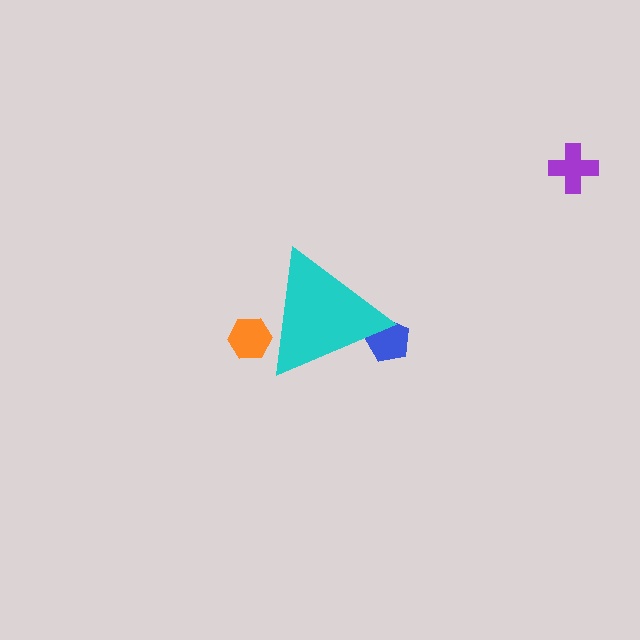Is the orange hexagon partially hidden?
Yes, the orange hexagon is partially hidden behind the cyan triangle.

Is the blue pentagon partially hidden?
Yes, the blue pentagon is partially hidden behind the cyan triangle.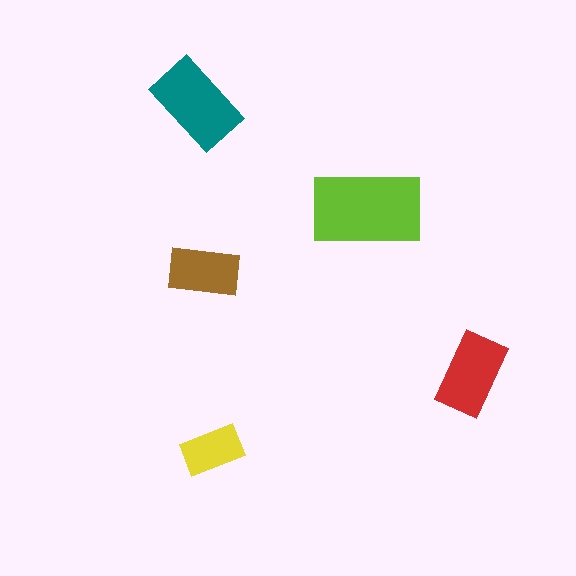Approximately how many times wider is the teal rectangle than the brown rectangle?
About 1.5 times wider.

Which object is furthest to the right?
The red rectangle is rightmost.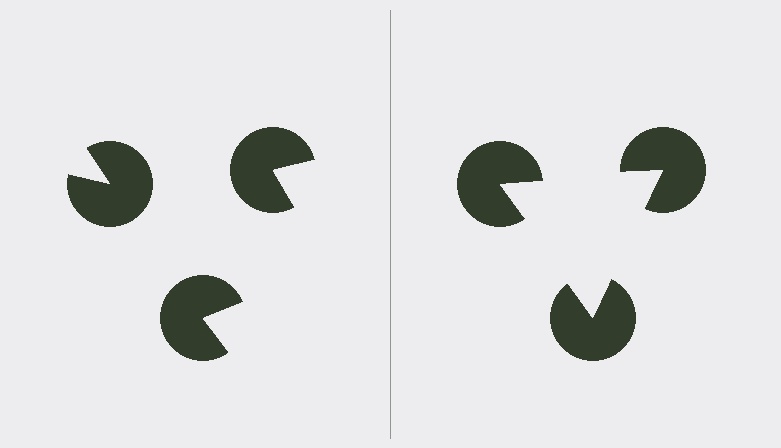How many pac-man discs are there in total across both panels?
6 — 3 on each side.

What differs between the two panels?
The pac-man discs are positioned identically on both sides; only the wedge orientations differ. On the right they align to a triangle; on the left they are misaligned.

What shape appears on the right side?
An illusory triangle.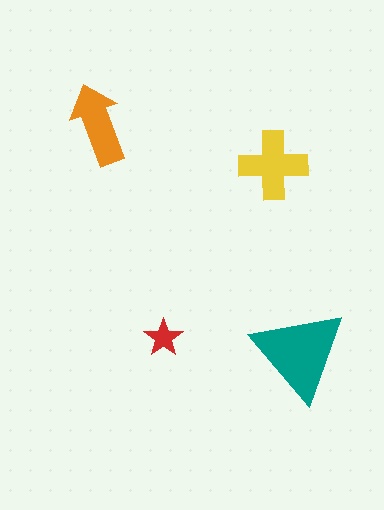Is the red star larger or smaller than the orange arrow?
Smaller.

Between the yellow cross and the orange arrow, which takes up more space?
The yellow cross.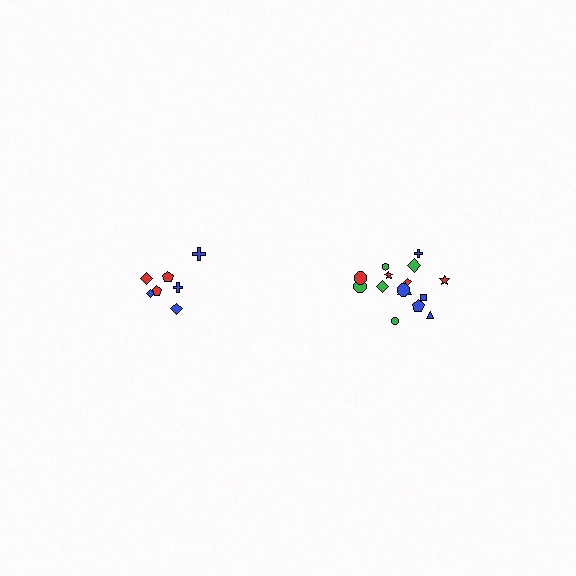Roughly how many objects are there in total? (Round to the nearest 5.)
Roughly 20 objects in total.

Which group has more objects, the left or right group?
The right group.